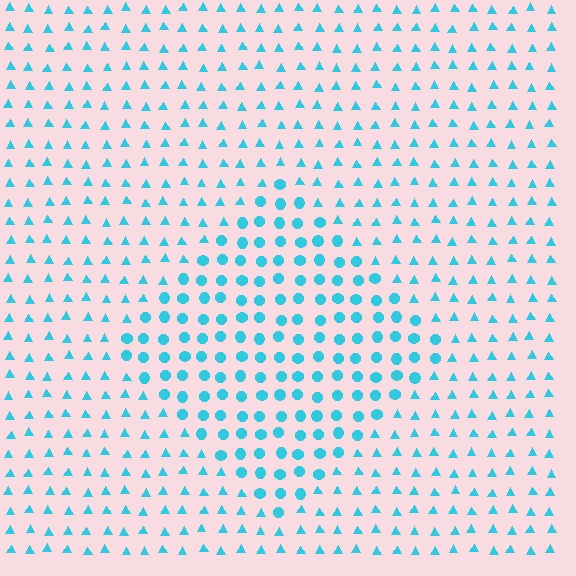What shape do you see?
I see a diamond.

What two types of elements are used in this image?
The image uses circles inside the diamond region and triangles outside it.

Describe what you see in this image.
The image is filled with small cyan elements arranged in a uniform grid. A diamond-shaped region contains circles, while the surrounding area contains triangles. The boundary is defined purely by the change in element shape.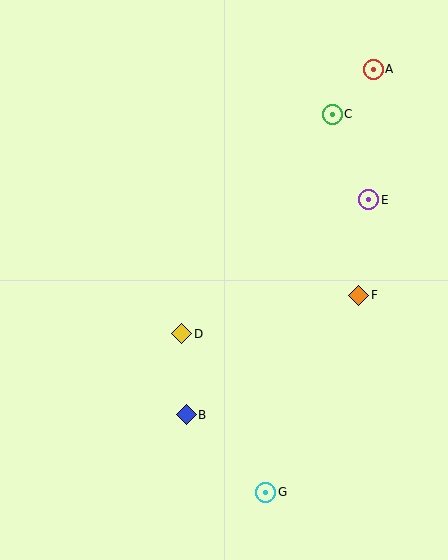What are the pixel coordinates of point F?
Point F is at (359, 295).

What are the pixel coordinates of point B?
Point B is at (186, 415).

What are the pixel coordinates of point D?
Point D is at (182, 334).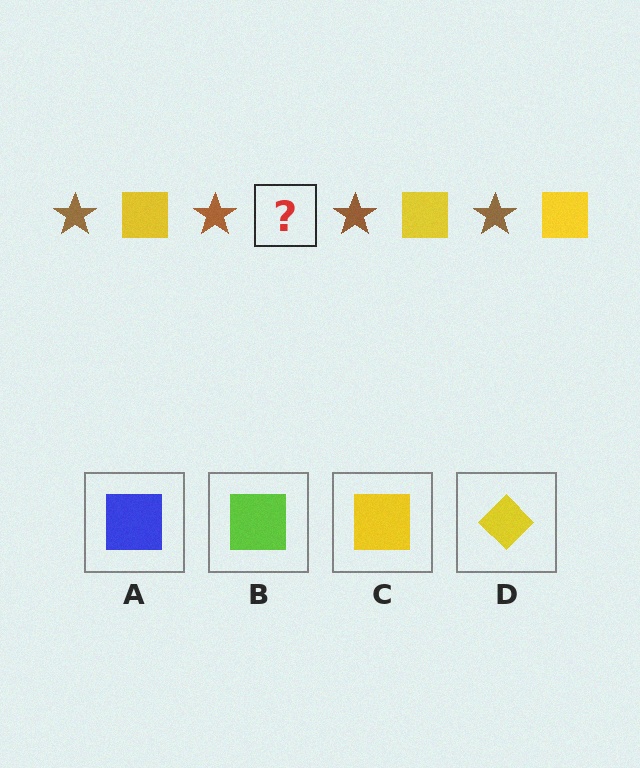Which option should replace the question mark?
Option C.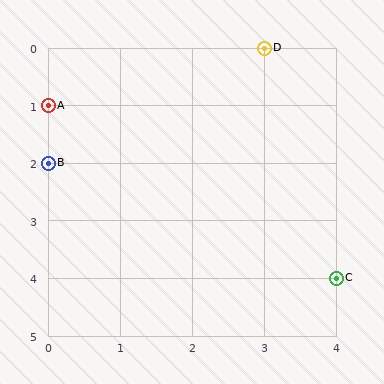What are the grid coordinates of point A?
Point A is at grid coordinates (0, 1).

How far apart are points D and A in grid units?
Points D and A are 3 columns and 1 row apart (about 3.2 grid units diagonally).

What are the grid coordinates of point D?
Point D is at grid coordinates (3, 0).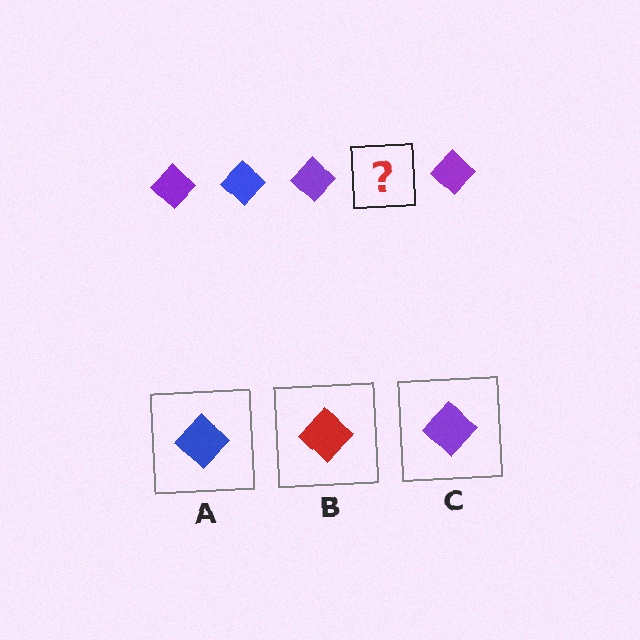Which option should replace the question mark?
Option A.